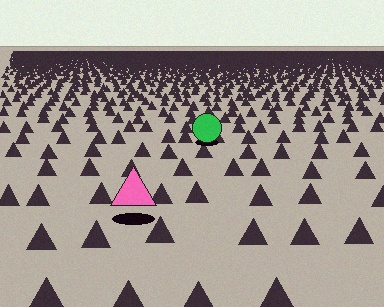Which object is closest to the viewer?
The pink triangle is closest. The texture marks near it are larger and more spread out.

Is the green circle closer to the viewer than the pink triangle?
No. The pink triangle is closer — you can tell from the texture gradient: the ground texture is coarser near it.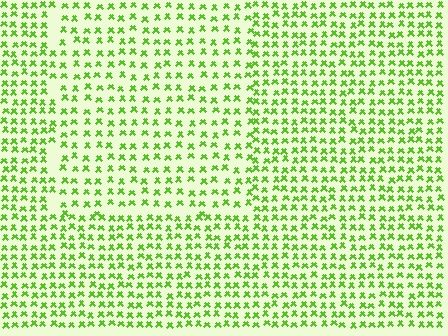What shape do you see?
I see a rectangle.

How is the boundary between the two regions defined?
The boundary is defined by a change in element density (approximately 1.4x ratio). All elements are the same color, size, and shape.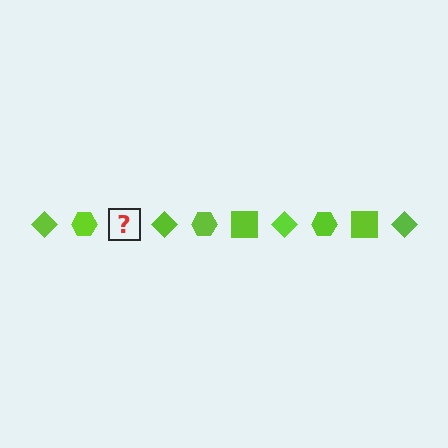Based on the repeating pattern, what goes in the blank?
The blank should be a lime square.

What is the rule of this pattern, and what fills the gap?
The rule is that the pattern cycles through diamond, hexagon, square shapes in lime. The gap should be filled with a lime square.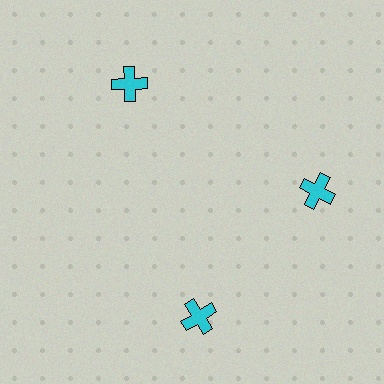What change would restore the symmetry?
The symmetry would be restored by rotating it back into even spacing with its neighbors so that all 3 crosses sit at equal angles and equal distance from the center.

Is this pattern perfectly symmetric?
No. The 3 cyan crosses are arranged in a ring, but one element near the 7 o'clock position is rotated out of alignment along the ring, breaking the 3-fold rotational symmetry.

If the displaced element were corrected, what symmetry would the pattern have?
It would have 3-fold rotational symmetry — the pattern would map onto itself every 120 degrees.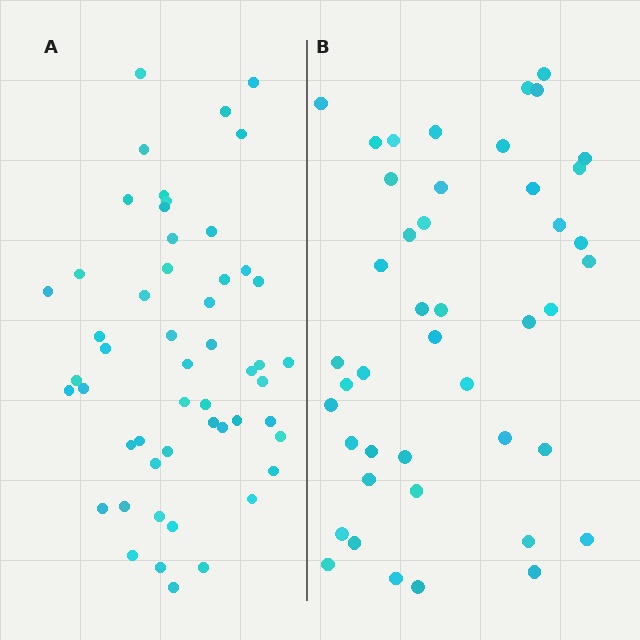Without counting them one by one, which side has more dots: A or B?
Region A (the left region) has more dots.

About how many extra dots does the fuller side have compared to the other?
Region A has roughly 8 or so more dots than region B.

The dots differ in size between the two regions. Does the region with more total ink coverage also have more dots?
No. Region B has more total ink coverage because its dots are larger, but region A actually contains more individual dots. Total area can be misleading — the number of items is what matters here.